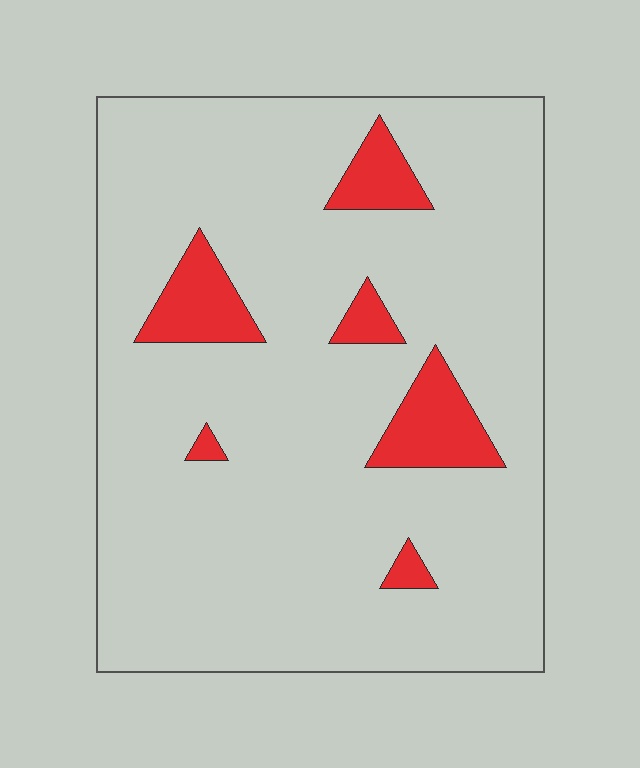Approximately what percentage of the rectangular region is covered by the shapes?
Approximately 10%.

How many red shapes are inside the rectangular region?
6.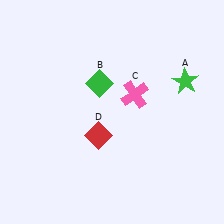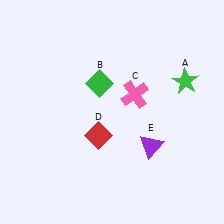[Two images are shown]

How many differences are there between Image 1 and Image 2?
There is 1 difference between the two images.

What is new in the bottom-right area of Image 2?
A purple triangle (E) was added in the bottom-right area of Image 2.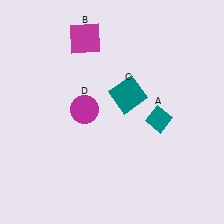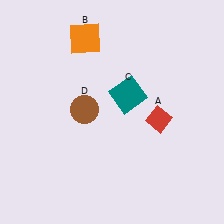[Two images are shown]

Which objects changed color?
A changed from teal to red. B changed from magenta to orange. D changed from magenta to brown.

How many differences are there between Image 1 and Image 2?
There are 3 differences between the two images.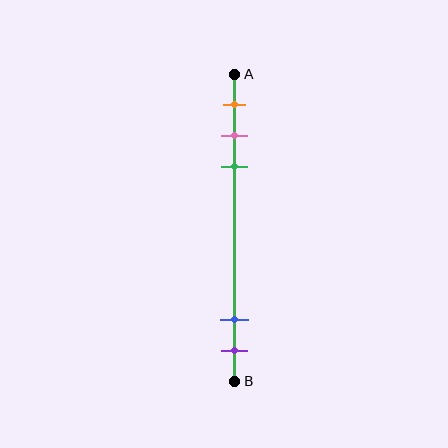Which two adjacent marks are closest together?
The pink and green marks are the closest adjacent pair.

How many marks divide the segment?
There are 5 marks dividing the segment.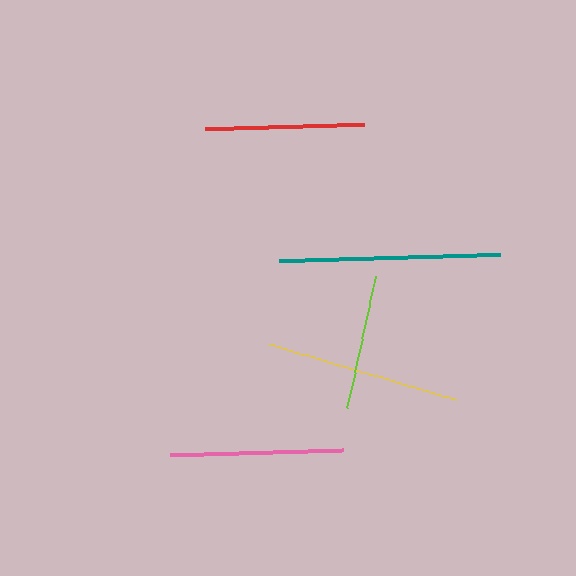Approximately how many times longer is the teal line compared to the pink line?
The teal line is approximately 1.3 times the length of the pink line.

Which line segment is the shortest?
The lime line is the shortest at approximately 135 pixels.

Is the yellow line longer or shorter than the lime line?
The yellow line is longer than the lime line.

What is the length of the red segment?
The red segment is approximately 158 pixels long.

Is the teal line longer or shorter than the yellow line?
The teal line is longer than the yellow line.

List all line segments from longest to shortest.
From longest to shortest: teal, yellow, pink, red, lime.